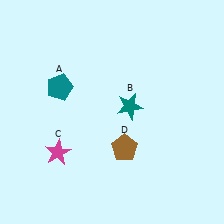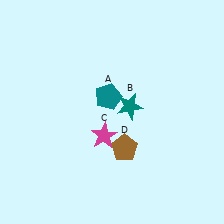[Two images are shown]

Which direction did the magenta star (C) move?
The magenta star (C) moved right.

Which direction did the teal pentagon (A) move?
The teal pentagon (A) moved right.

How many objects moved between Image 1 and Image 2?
2 objects moved between the two images.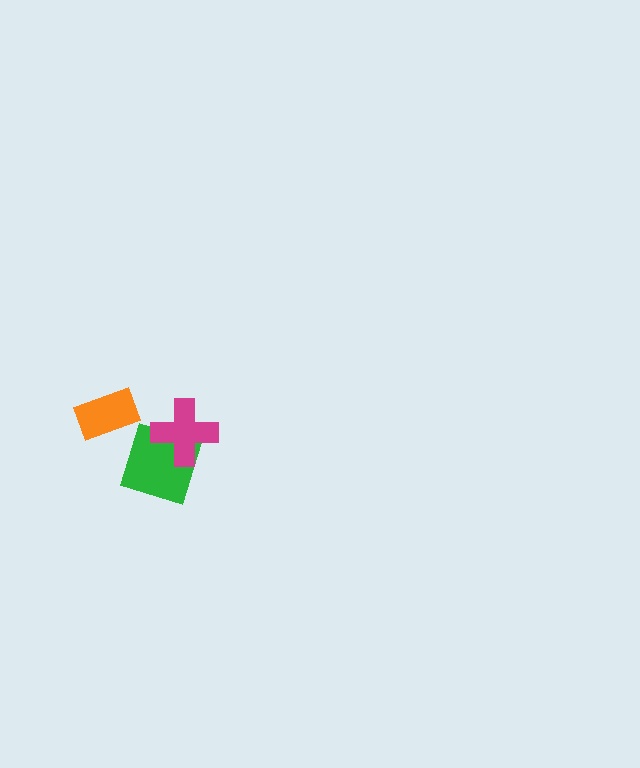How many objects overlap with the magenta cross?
1 object overlaps with the magenta cross.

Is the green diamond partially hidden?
Yes, it is partially covered by another shape.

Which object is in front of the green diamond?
The magenta cross is in front of the green diamond.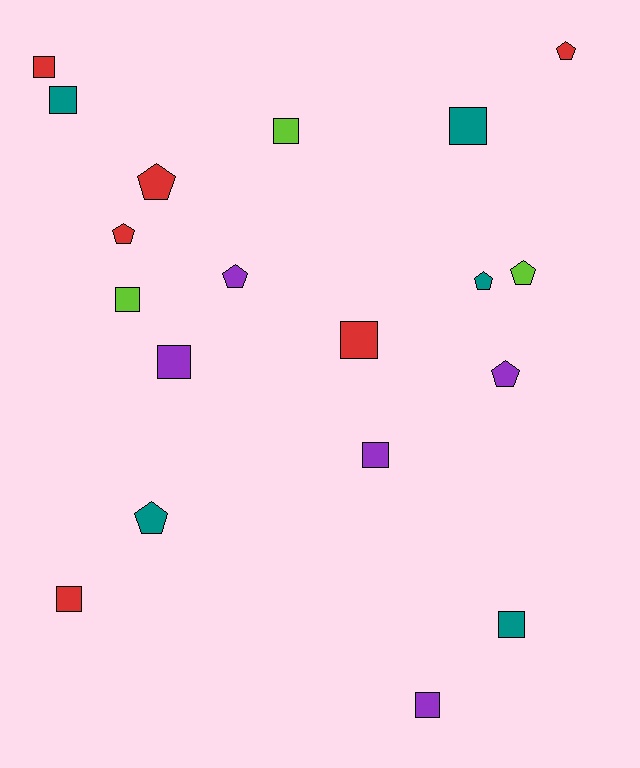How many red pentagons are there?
There are 3 red pentagons.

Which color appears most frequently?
Red, with 6 objects.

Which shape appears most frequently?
Square, with 11 objects.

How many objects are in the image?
There are 19 objects.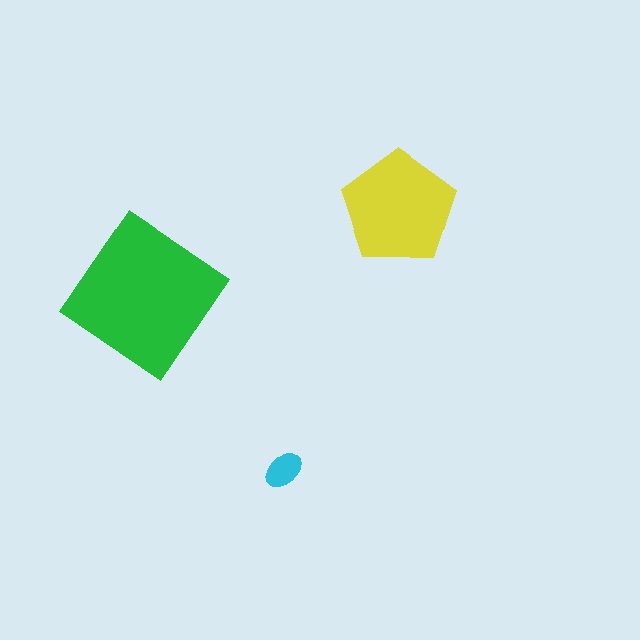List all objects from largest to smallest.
The green diamond, the yellow pentagon, the cyan ellipse.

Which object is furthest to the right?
The yellow pentagon is rightmost.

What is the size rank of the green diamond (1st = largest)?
1st.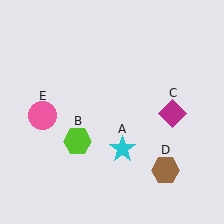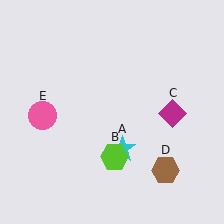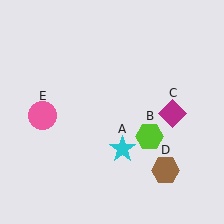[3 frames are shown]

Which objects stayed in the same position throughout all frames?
Cyan star (object A) and magenta diamond (object C) and brown hexagon (object D) and pink circle (object E) remained stationary.